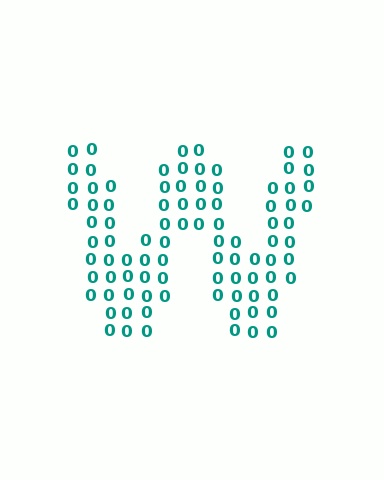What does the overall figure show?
The overall figure shows the letter W.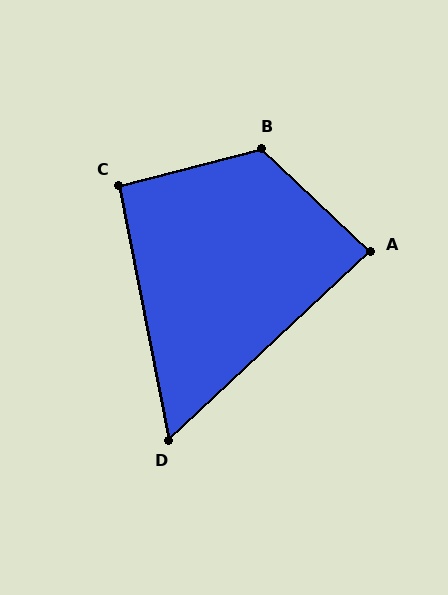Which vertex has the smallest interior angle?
D, at approximately 58 degrees.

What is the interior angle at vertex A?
Approximately 86 degrees (approximately right).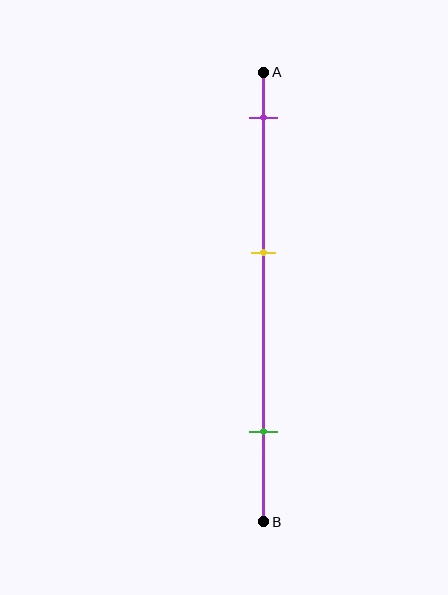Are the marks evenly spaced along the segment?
Yes, the marks are approximately evenly spaced.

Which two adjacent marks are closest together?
The purple and yellow marks are the closest adjacent pair.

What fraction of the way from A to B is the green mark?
The green mark is approximately 80% (0.8) of the way from A to B.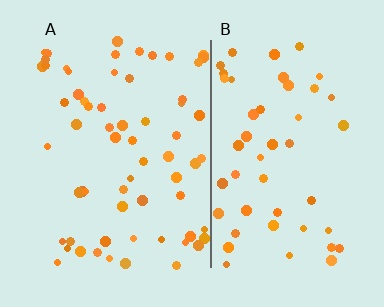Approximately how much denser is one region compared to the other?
Approximately 1.3× — region A over region B.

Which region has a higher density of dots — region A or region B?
A (the left).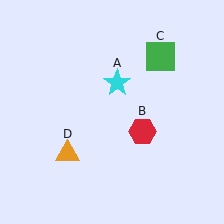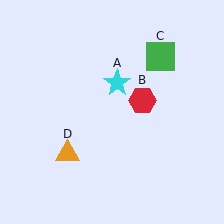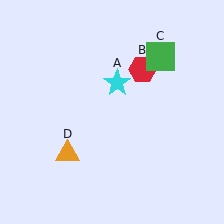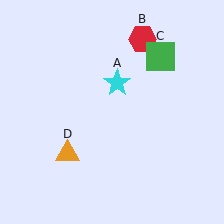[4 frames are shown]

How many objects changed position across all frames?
1 object changed position: red hexagon (object B).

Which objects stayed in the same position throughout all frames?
Cyan star (object A) and green square (object C) and orange triangle (object D) remained stationary.